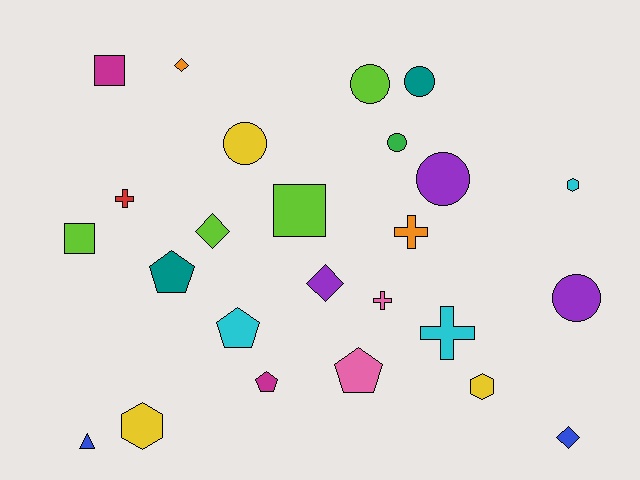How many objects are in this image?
There are 25 objects.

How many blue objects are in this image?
There are 2 blue objects.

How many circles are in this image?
There are 6 circles.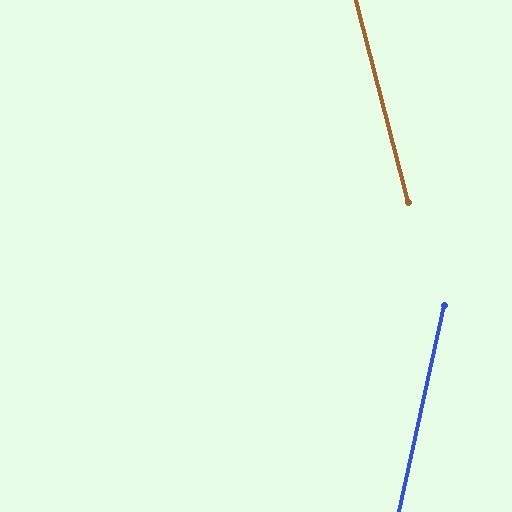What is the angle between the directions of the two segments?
Approximately 27 degrees.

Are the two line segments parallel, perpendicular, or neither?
Neither parallel nor perpendicular — they differ by about 27°.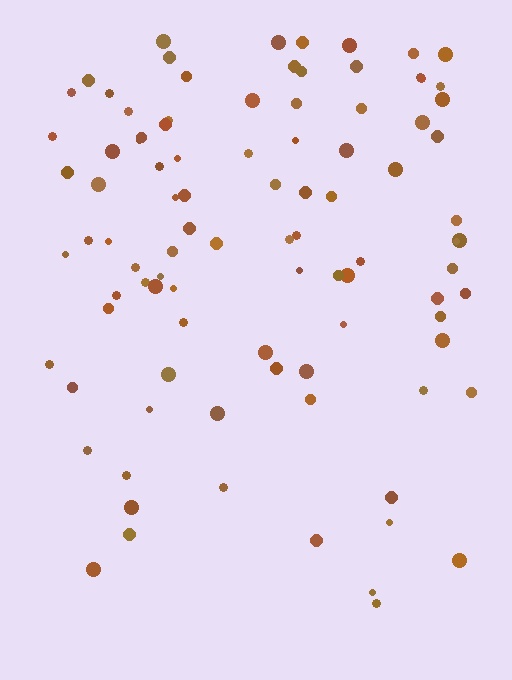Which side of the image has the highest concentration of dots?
The top.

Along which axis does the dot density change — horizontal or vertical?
Vertical.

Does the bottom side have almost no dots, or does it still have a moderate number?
Still a moderate number, just noticeably fewer than the top.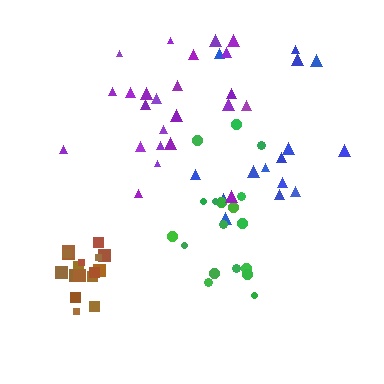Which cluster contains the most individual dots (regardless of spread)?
Purple (24).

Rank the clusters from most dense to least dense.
brown, green, purple, blue.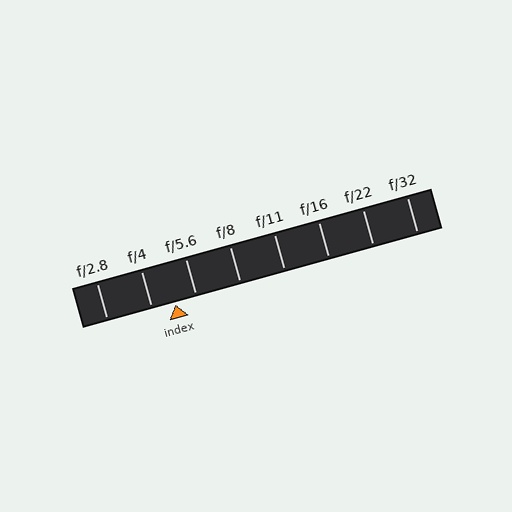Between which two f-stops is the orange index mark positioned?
The index mark is between f/4 and f/5.6.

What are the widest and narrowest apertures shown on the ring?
The widest aperture shown is f/2.8 and the narrowest is f/32.